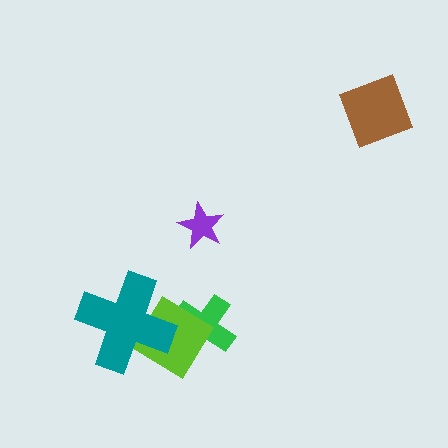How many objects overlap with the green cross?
1 object overlaps with the green cross.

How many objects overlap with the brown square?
0 objects overlap with the brown square.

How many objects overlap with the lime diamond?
2 objects overlap with the lime diamond.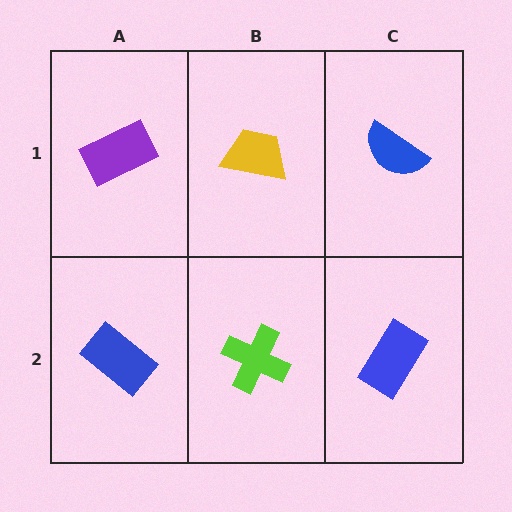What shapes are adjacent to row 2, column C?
A blue semicircle (row 1, column C), a lime cross (row 2, column B).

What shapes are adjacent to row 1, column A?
A blue rectangle (row 2, column A), a yellow trapezoid (row 1, column B).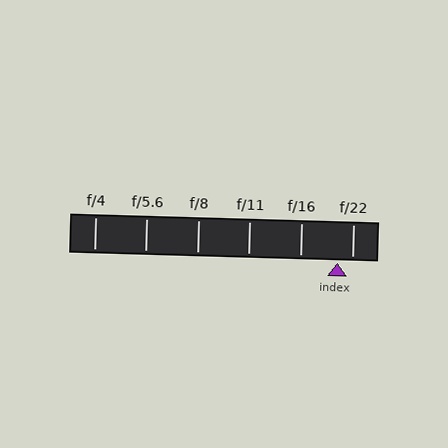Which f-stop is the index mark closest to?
The index mark is closest to f/22.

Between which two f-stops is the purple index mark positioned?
The index mark is between f/16 and f/22.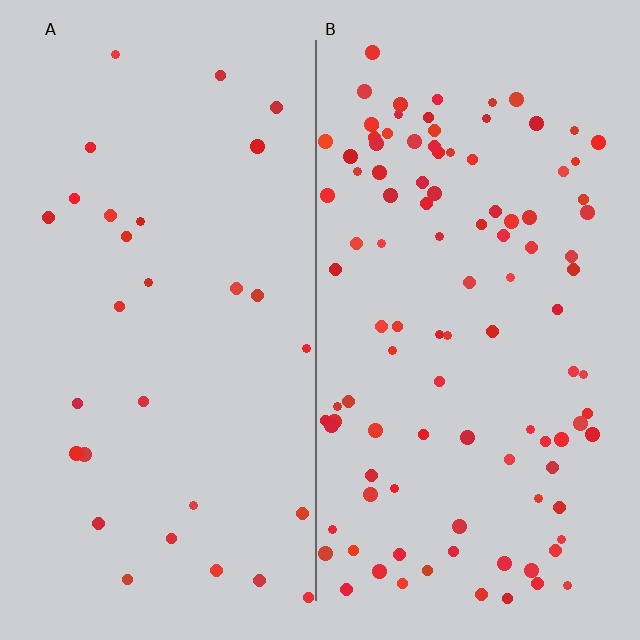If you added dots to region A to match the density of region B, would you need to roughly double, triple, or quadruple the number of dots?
Approximately quadruple.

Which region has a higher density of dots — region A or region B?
B (the right).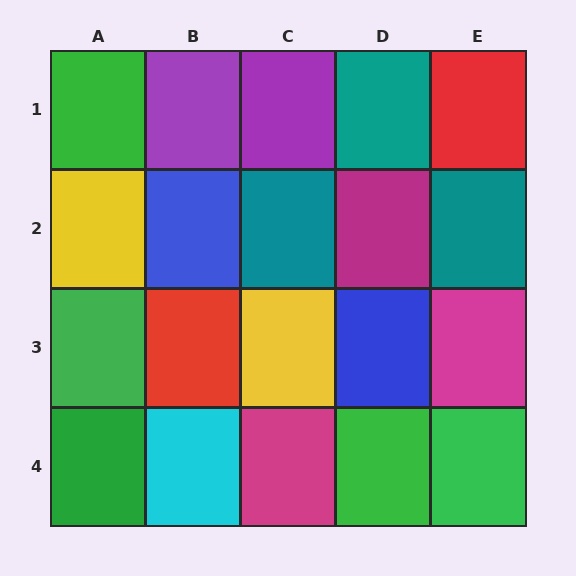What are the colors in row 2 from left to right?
Yellow, blue, teal, magenta, teal.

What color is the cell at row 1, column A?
Green.